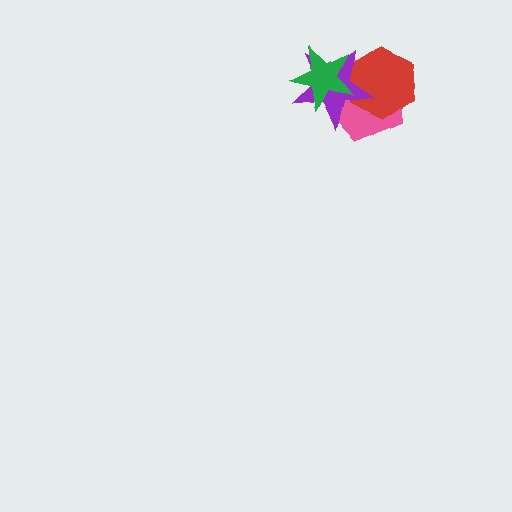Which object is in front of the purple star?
The green star is in front of the purple star.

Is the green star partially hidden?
No, no other shape covers it.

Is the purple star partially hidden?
Yes, it is partially covered by another shape.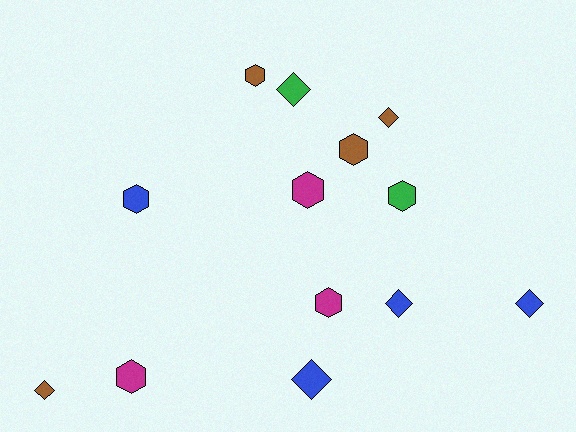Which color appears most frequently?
Brown, with 4 objects.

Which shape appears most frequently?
Hexagon, with 7 objects.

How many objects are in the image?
There are 13 objects.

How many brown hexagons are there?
There are 2 brown hexagons.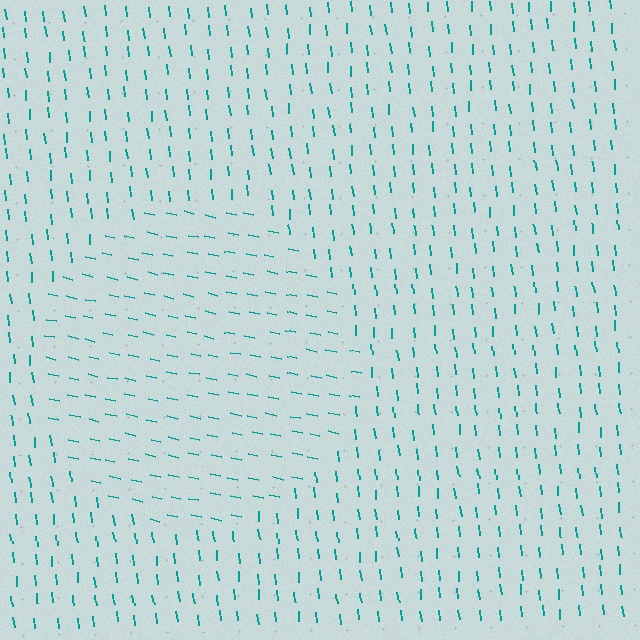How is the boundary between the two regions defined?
The boundary is defined purely by a change in line orientation (approximately 71 degrees difference). All lines are the same color and thickness.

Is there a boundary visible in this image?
Yes, there is a texture boundary formed by a change in line orientation.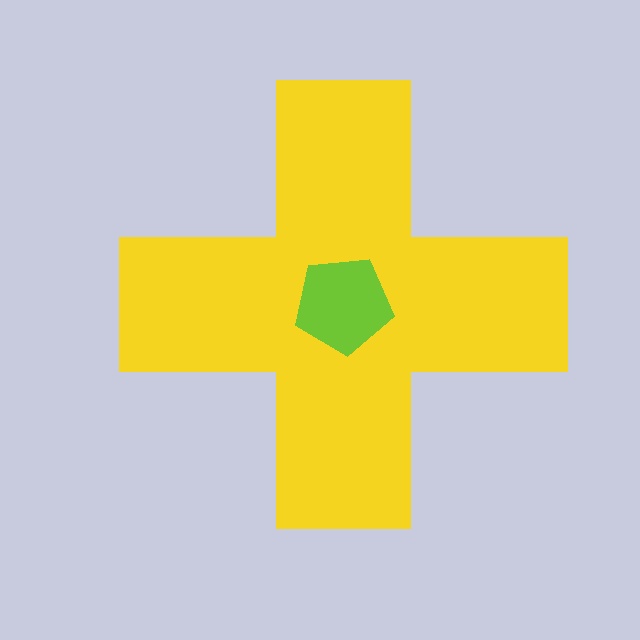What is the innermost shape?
The lime pentagon.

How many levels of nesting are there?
2.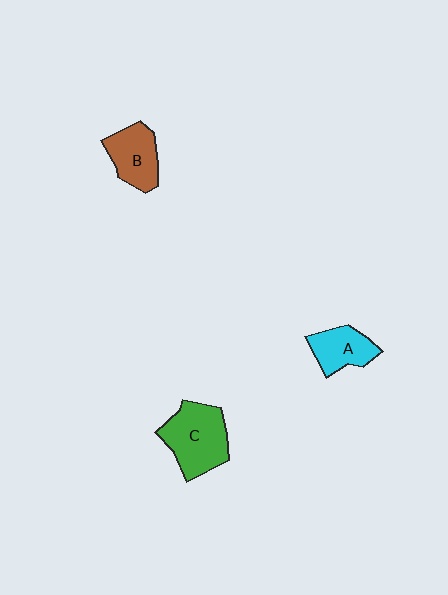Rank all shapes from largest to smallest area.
From largest to smallest: C (green), B (brown), A (cyan).